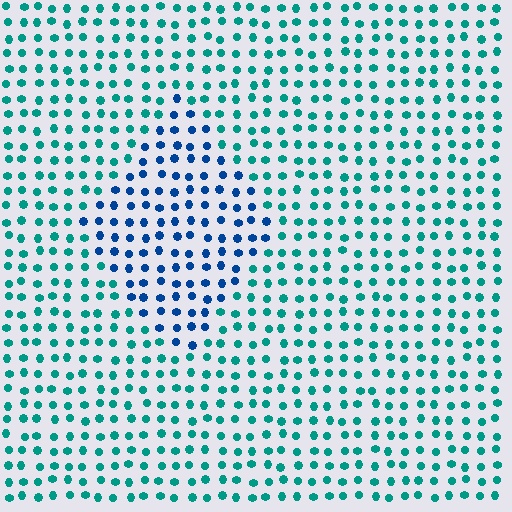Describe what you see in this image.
The image is filled with small teal elements in a uniform arrangement. A diamond-shaped region is visible where the elements are tinted to a slightly different hue, forming a subtle color boundary.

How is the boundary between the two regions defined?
The boundary is defined purely by a slight shift in hue (about 42 degrees). Spacing, size, and orientation are identical on both sides.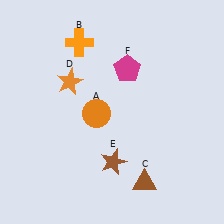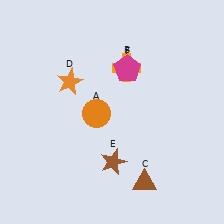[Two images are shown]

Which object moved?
The orange cross (B) moved right.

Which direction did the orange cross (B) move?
The orange cross (B) moved right.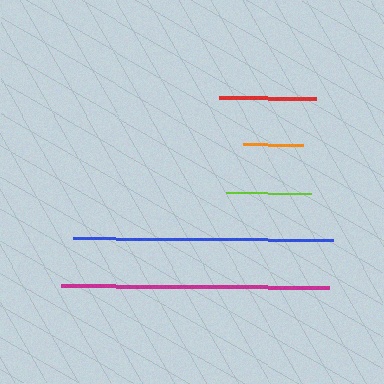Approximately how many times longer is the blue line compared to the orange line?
The blue line is approximately 4.3 times the length of the orange line.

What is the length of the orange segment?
The orange segment is approximately 60 pixels long.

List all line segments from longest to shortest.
From longest to shortest: magenta, blue, red, lime, orange.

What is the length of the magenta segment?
The magenta segment is approximately 267 pixels long.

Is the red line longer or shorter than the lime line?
The red line is longer than the lime line.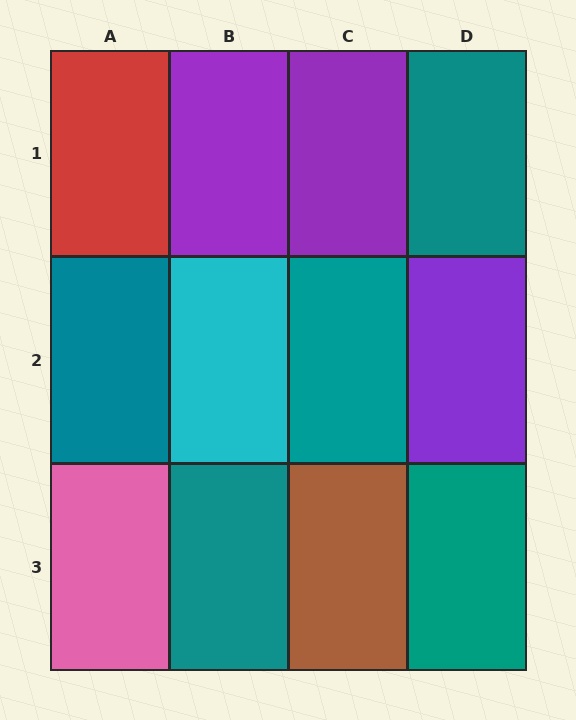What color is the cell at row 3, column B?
Teal.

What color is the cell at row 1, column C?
Purple.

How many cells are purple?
3 cells are purple.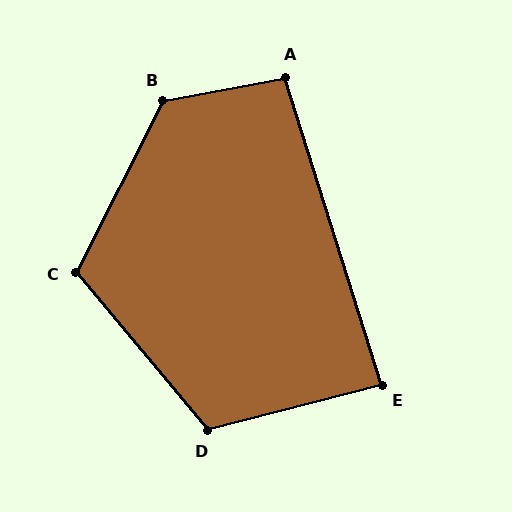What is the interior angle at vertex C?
Approximately 113 degrees (obtuse).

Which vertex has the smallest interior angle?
E, at approximately 87 degrees.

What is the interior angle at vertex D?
Approximately 115 degrees (obtuse).